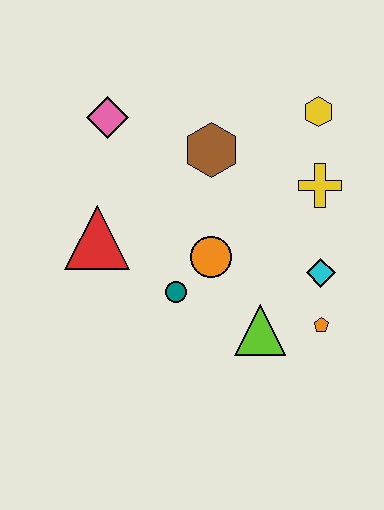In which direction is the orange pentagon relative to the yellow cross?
The orange pentagon is below the yellow cross.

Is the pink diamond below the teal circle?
No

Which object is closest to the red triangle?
The teal circle is closest to the red triangle.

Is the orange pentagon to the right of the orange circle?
Yes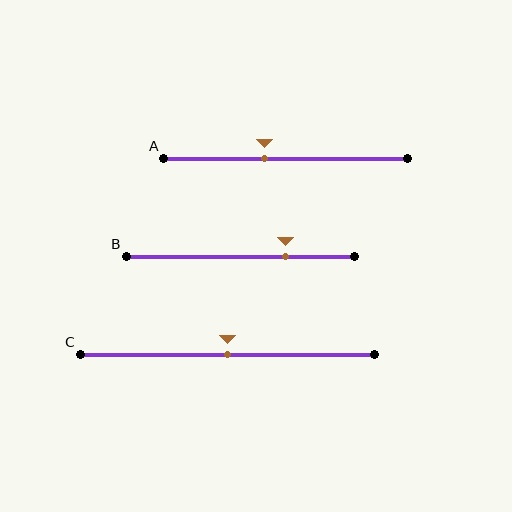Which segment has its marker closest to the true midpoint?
Segment C has its marker closest to the true midpoint.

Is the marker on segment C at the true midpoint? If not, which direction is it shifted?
Yes, the marker on segment C is at the true midpoint.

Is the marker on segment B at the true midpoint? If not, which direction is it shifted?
No, the marker on segment B is shifted to the right by about 20% of the segment length.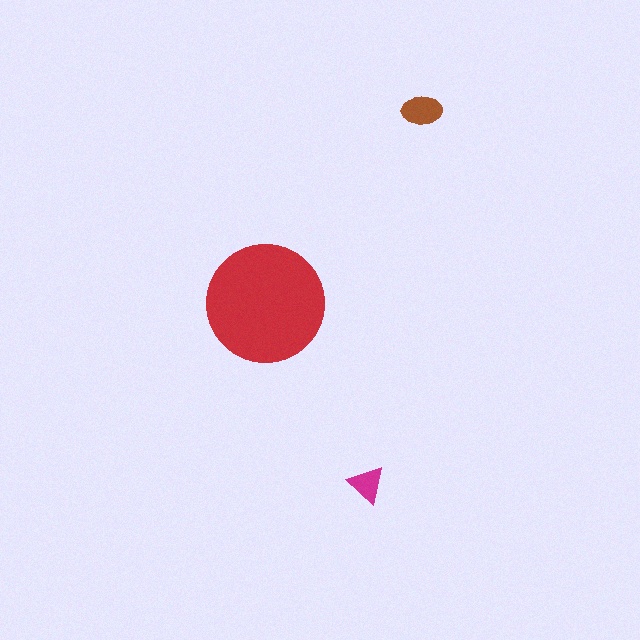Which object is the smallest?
The magenta triangle.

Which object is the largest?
The red circle.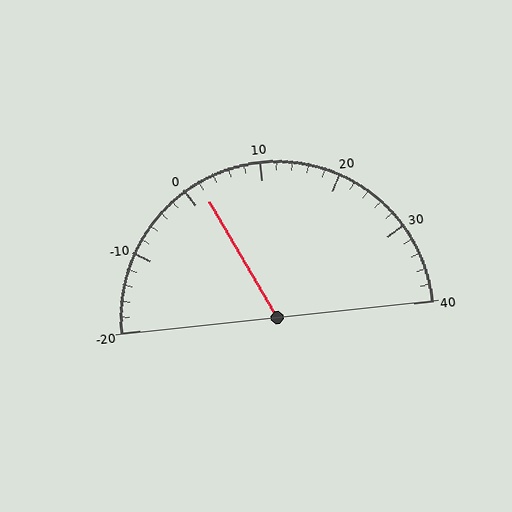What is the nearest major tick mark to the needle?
The nearest major tick mark is 0.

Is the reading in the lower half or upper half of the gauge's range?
The reading is in the lower half of the range (-20 to 40).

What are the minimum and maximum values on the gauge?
The gauge ranges from -20 to 40.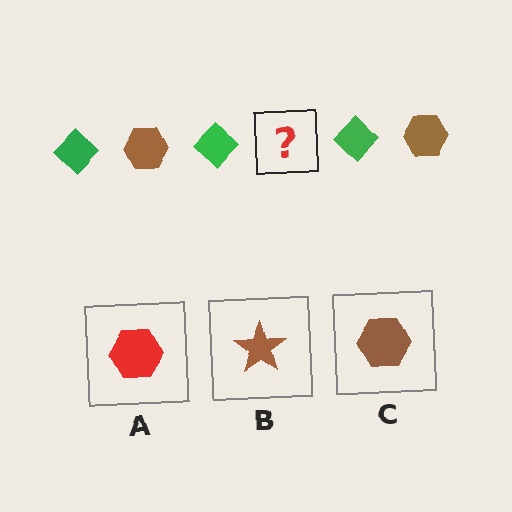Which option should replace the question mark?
Option C.